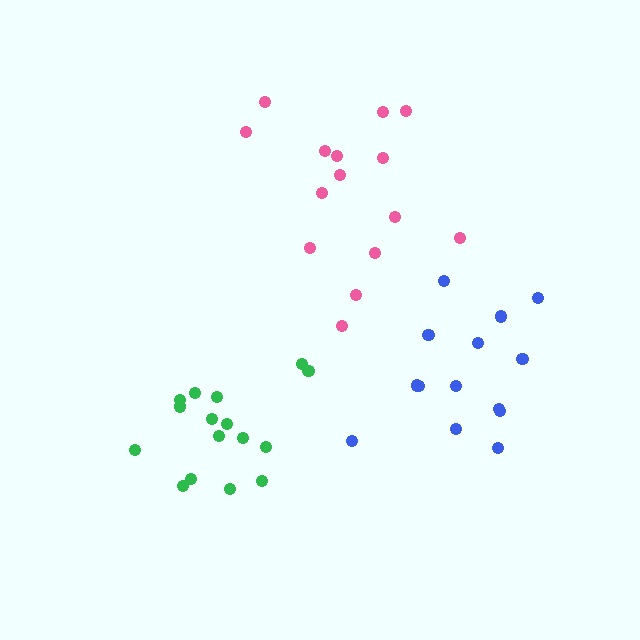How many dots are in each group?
Group 1: 14 dots, Group 2: 16 dots, Group 3: 15 dots (45 total).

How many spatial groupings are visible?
There are 3 spatial groupings.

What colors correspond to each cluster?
The clusters are colored: blue, green, pink.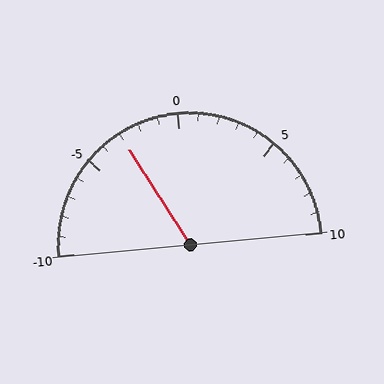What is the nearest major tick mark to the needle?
The nearest major tick mark is -5.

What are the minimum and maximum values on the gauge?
The gauge ranges from -10 to 10.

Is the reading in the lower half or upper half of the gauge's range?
The reading is in the lower half of the range (-10 to 10).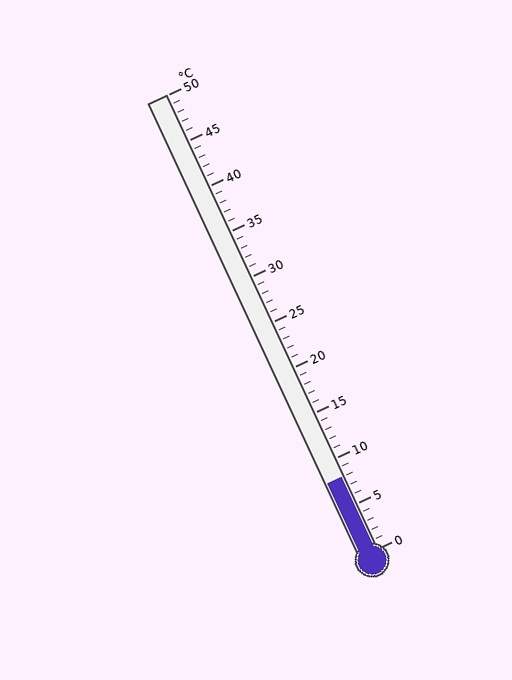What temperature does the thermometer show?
The thermometer shows approximately 8°C.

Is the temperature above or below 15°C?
The temperature is below 15°C.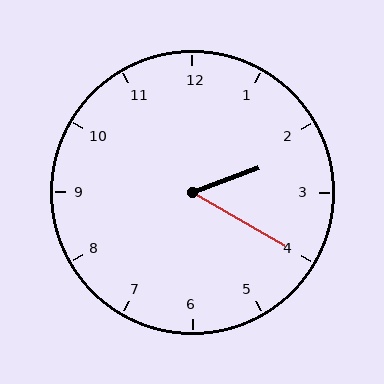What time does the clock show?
2:20.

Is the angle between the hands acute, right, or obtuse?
It is acute.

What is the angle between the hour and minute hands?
Approximately 50 degrees.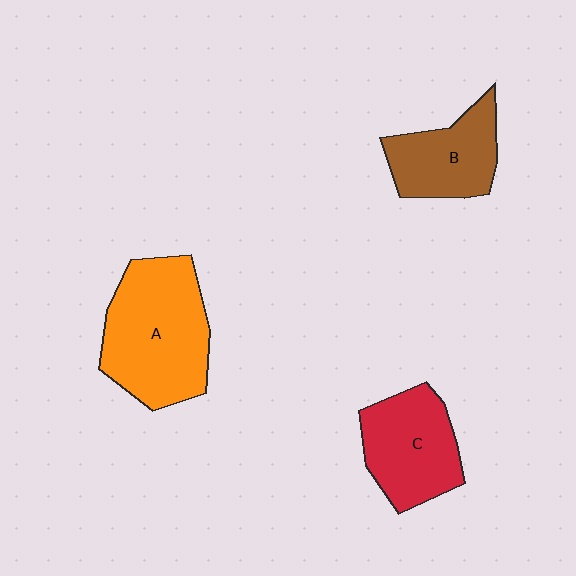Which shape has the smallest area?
Shape B (brown).